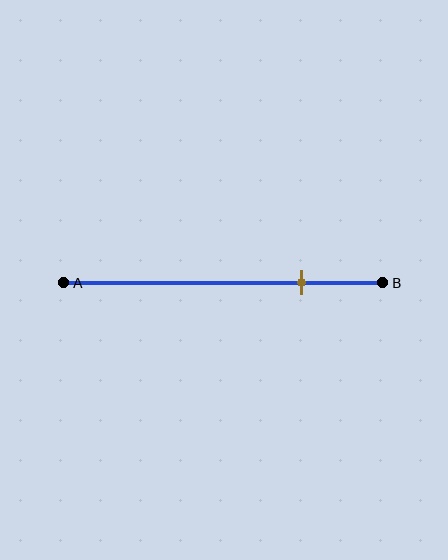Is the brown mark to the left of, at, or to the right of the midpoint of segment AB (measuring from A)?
The brown mark is to the right of the midpoint of segment AB.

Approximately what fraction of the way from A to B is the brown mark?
The brown mark is approximately 75% of the way from A to B.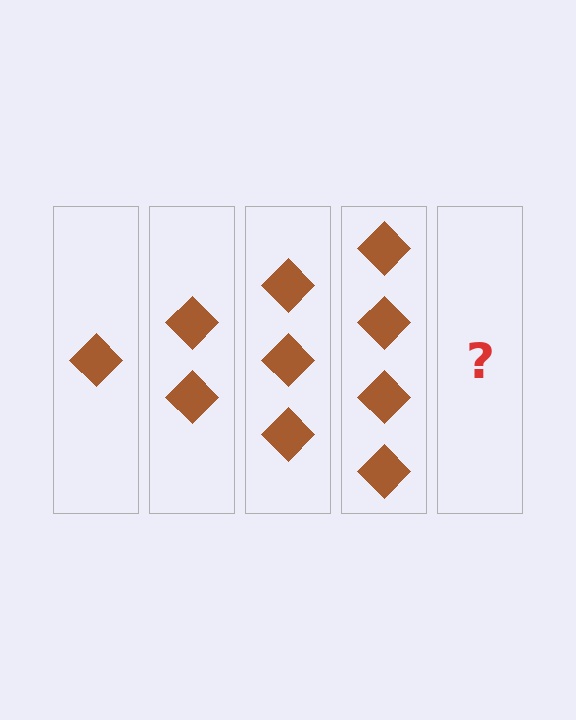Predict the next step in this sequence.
The next step is 5 diamonds.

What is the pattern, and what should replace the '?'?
The pattern is that each step adds one more diamond. The '?' should be 5 diamonds.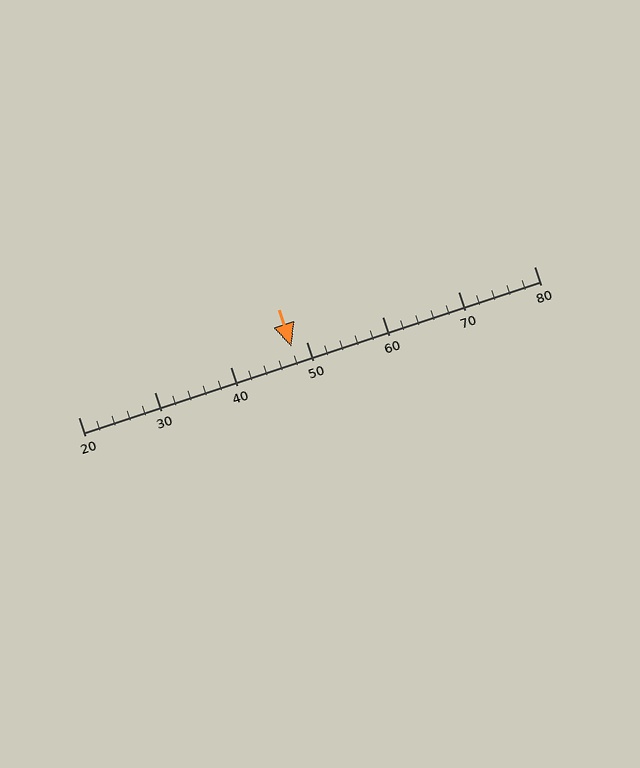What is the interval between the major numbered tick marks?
The major tick marks are spaced 10 units apart.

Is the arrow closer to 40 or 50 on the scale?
The arrow is closer to 50.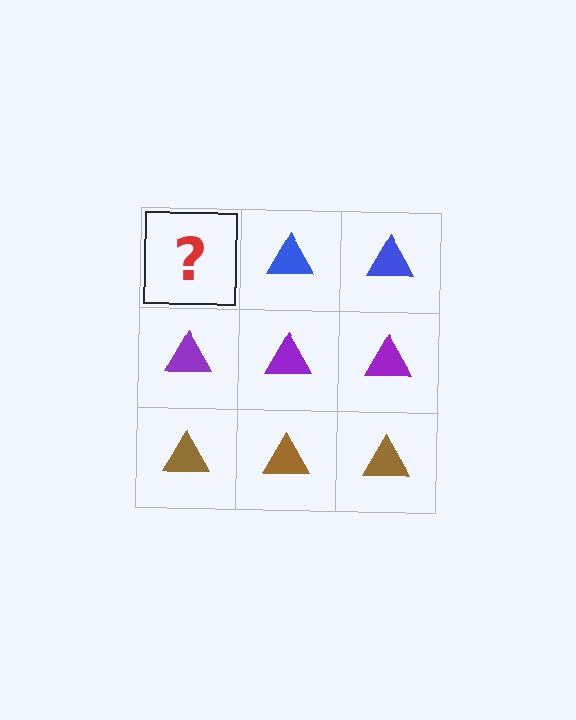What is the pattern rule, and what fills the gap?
The rule is that each row has a consistent color. The gap should be filled with a blue triangle.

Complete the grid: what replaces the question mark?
The question mark should be replaced with a blue triangle.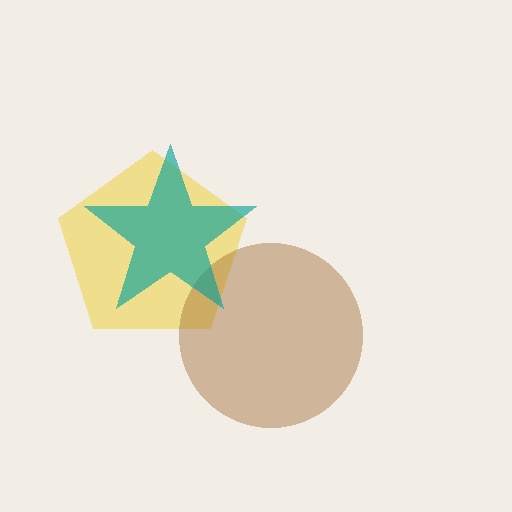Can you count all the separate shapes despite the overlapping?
Yes, there are 3 separate shapes.